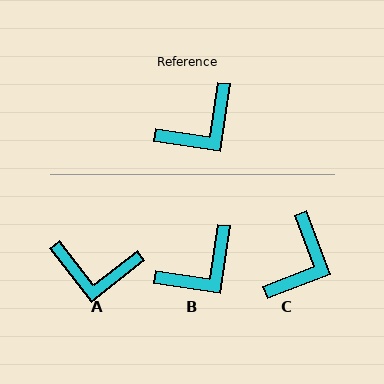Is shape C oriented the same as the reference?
No, it is off by about 29 degrees.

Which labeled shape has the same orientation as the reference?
B.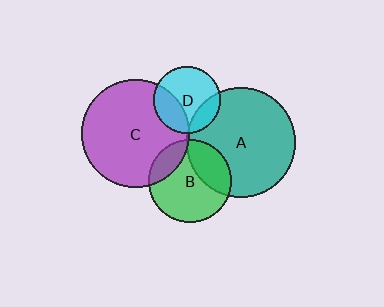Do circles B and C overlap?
Yes.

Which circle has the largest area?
Circle A (teal).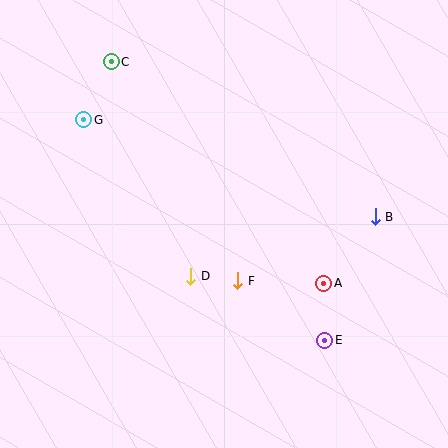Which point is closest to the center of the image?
Point F at (238, 281) is closest to the center.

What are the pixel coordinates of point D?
Point D is at (191, 276).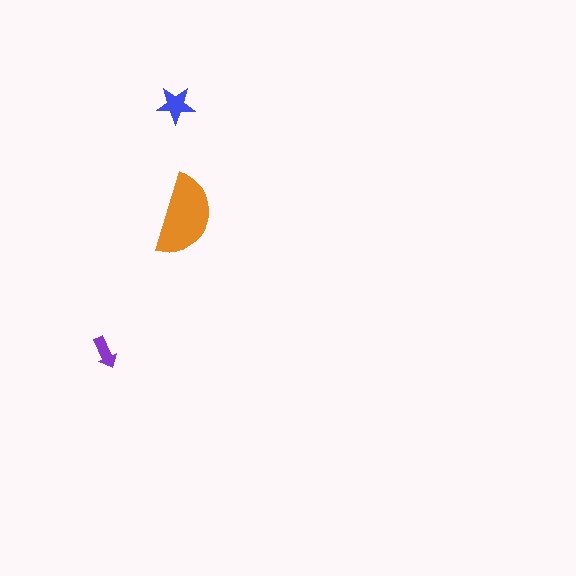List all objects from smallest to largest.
The purple arrow, the blue star, the orange semicircle.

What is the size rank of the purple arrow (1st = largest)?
3rd.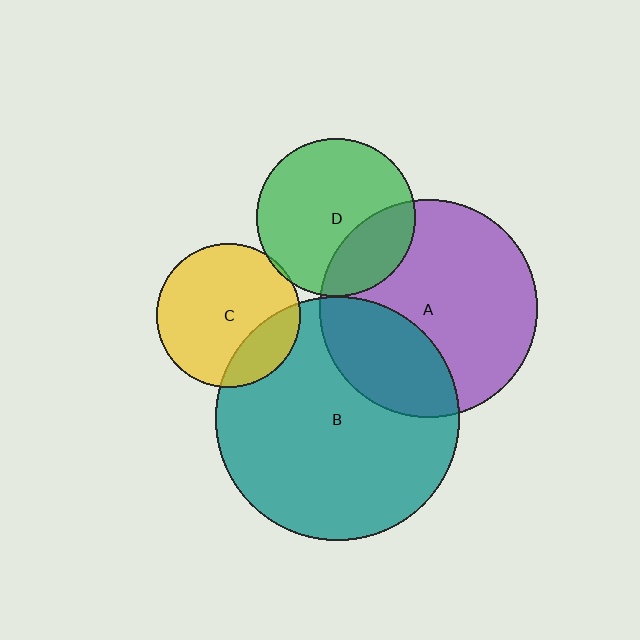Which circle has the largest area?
Circle B (teal).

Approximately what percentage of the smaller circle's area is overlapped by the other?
Approximately 5%.